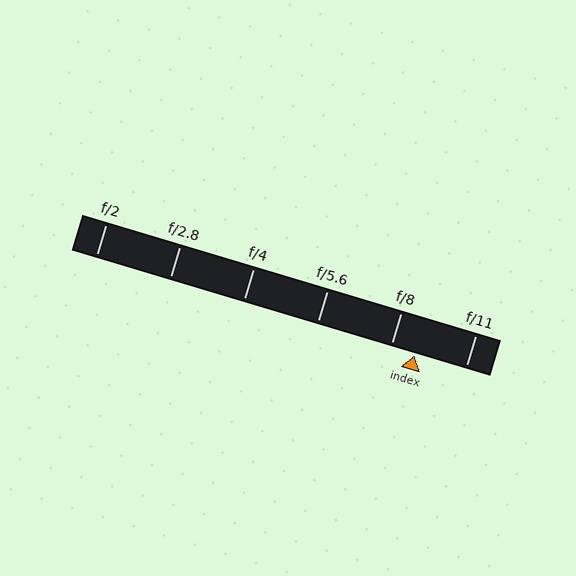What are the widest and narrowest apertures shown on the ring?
The widest aperture shown is f/2 and the narrowest is f/11.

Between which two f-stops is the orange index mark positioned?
The index mark is between f/8 and f/11.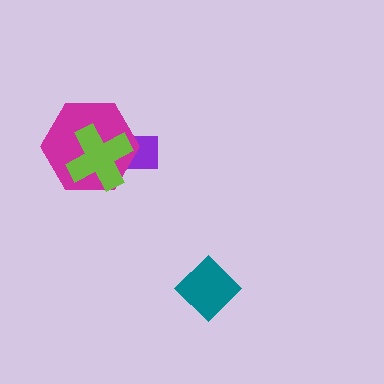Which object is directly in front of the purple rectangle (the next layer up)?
The magenta hexagon is directly in front of the purple rectangle.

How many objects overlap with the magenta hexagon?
2 objects overlap with the magenta hexagon.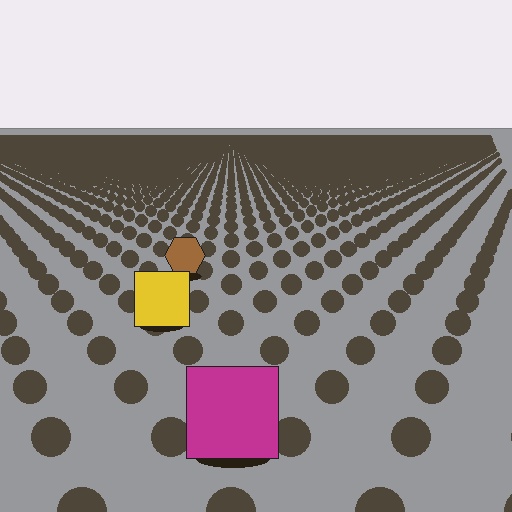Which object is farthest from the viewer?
The brown hexagon is farthest from the viewer. It appears smaller and the ground texture around it is denser.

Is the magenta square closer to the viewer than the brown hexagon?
Yes. The magenta square is closer — you can tell from the texture gradient: the ground texture is coarser near it.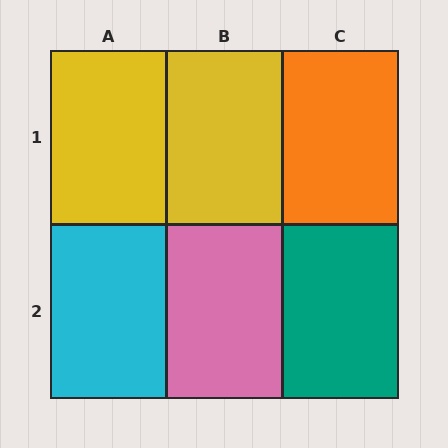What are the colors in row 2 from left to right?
Cyan, pink, teal.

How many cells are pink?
1 cell is pink.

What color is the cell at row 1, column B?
Yellow.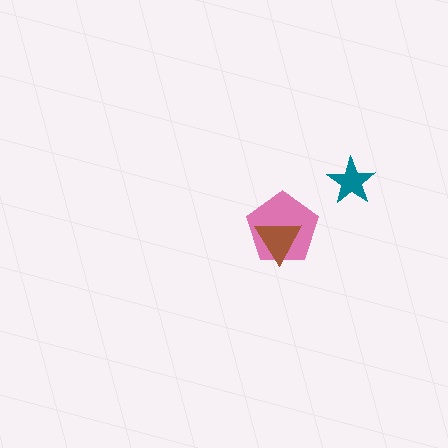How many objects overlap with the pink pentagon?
1 object overlaps with the pink pentagon.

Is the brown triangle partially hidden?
No, no other shape covers it.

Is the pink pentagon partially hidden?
Yes, it is partially covered by another shape.